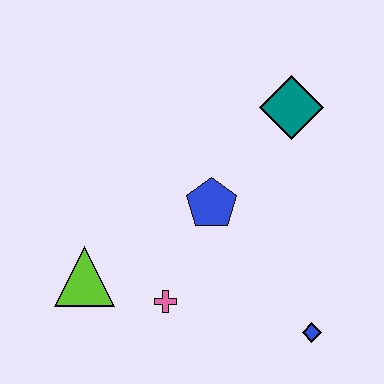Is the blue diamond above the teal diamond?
No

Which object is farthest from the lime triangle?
The teal diamond is farthest from the lime triangle.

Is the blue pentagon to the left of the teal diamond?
Yes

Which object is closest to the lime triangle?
The pink cross is closest to the lime triangle.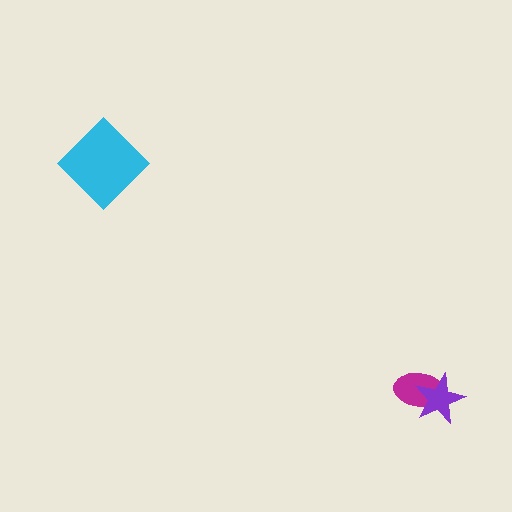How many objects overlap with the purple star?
1 object overlaps with the purple star.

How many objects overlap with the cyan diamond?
0 objects overlap with the cyan diamond.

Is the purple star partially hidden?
No, no other shape covers it.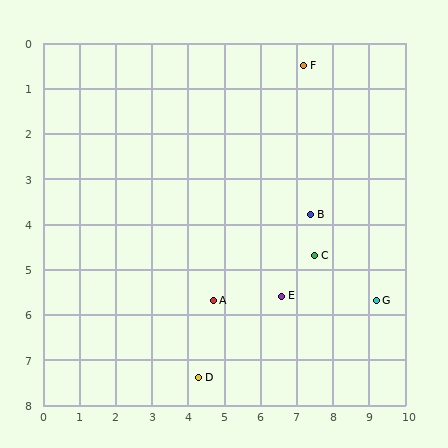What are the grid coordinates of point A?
Point A is at approximately (4.7, 5.7).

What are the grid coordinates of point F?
Point F is at approximately (7.2, 0.5).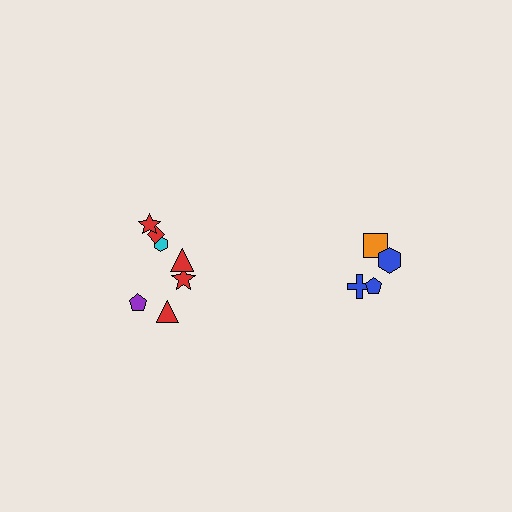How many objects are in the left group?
There are 7 objects.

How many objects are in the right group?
There are 4 objects.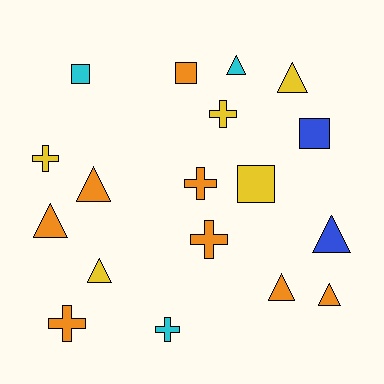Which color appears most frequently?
Orange, with 8 objects.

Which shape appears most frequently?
Triangle, with 8 objects.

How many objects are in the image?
There are 18 objects.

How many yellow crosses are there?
There are 2 yellow crosses.